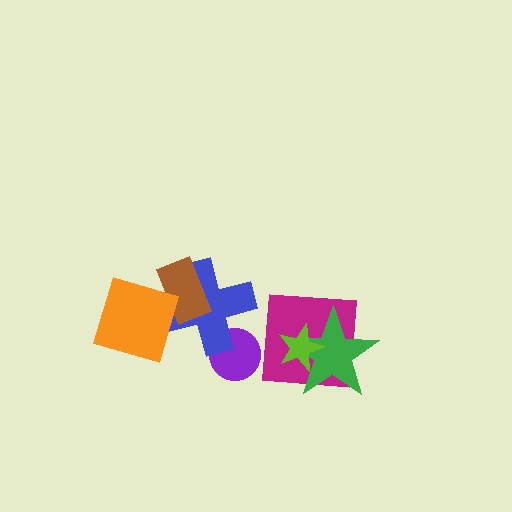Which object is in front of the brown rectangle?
The orange diamond is in front of the brown rectangle.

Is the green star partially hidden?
Yes, it is partially covered by another shape.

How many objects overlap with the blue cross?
3 objects overlap with the blue cross.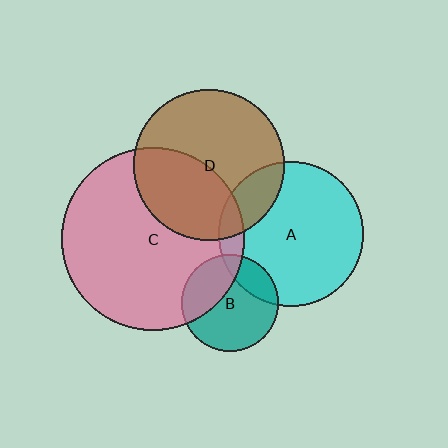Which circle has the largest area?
Circle C (pink).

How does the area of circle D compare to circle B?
Approximately 2.4 times.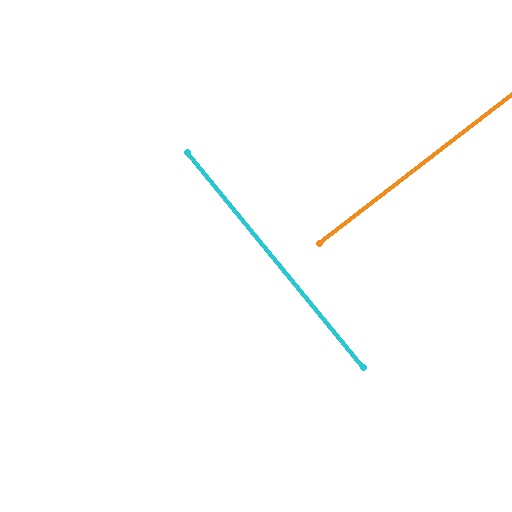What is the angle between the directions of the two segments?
Approximately 88 degrees.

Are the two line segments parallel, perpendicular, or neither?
Perpendicular — they meet at approximately 88°.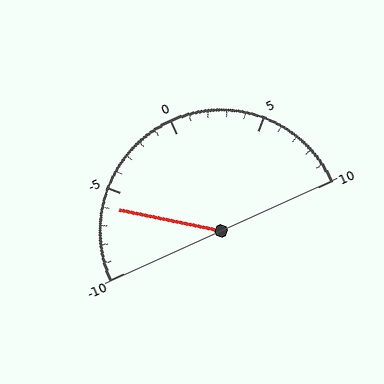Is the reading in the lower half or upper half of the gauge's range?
The reading is in the lower half of the range (-10 to 10).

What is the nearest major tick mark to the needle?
The nearest major tick mark is -5.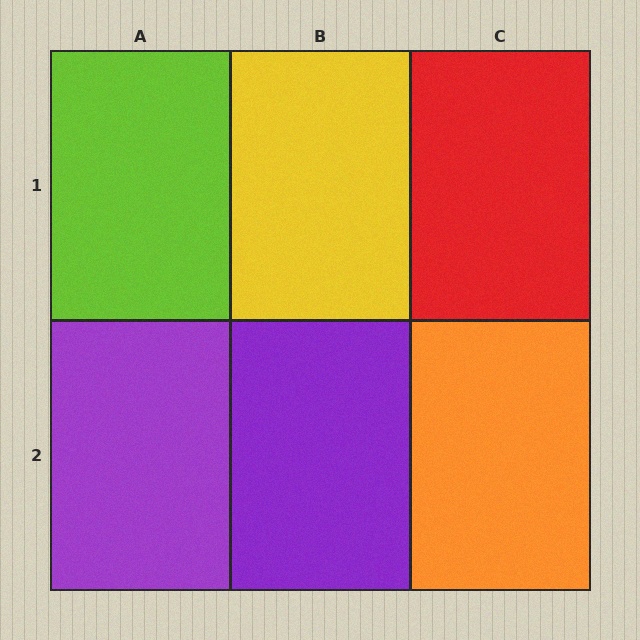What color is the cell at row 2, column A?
Purple.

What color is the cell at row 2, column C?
Orange.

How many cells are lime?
1 cell is lime.